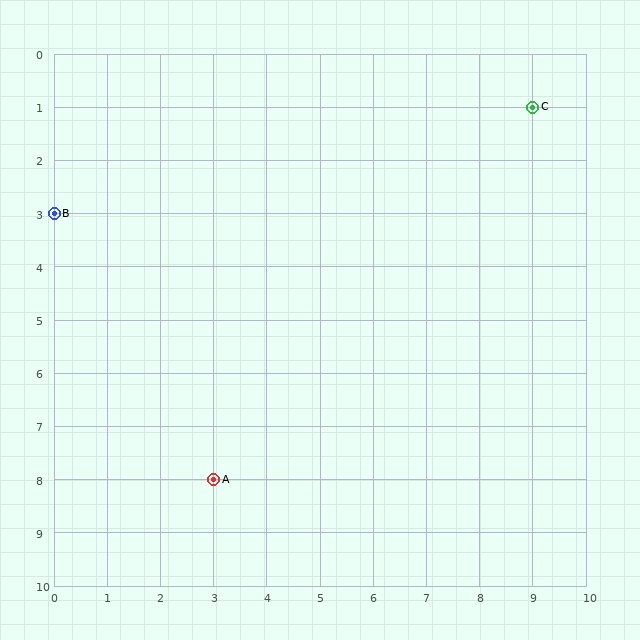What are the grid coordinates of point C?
Point C is at grid coordinates (9, 1).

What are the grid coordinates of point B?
Point B is at grid coordinates (0, 3).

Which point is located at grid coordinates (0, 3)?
Point B is at (0, 3).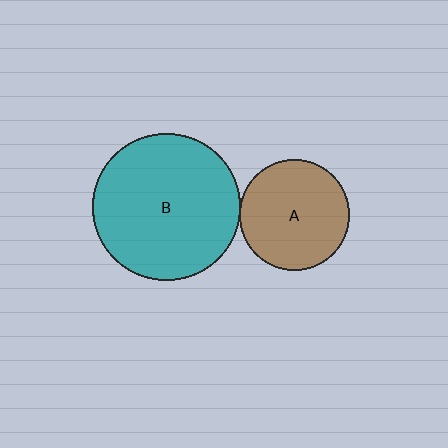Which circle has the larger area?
Circle B (teal).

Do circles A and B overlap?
Yes.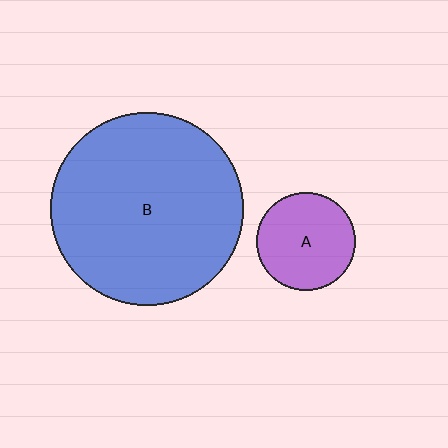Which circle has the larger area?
Circle B (blue).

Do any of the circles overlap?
No, none of the circles overlap.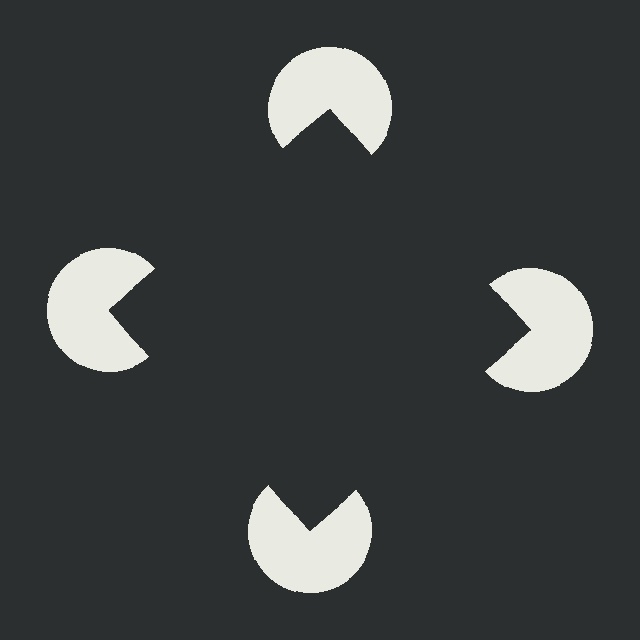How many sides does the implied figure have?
4 sides.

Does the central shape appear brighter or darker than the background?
It typically appears slightly darker than the background, even though no actual brightness change is drawn.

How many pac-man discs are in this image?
There are 4 — one at each vertex of the illusory square.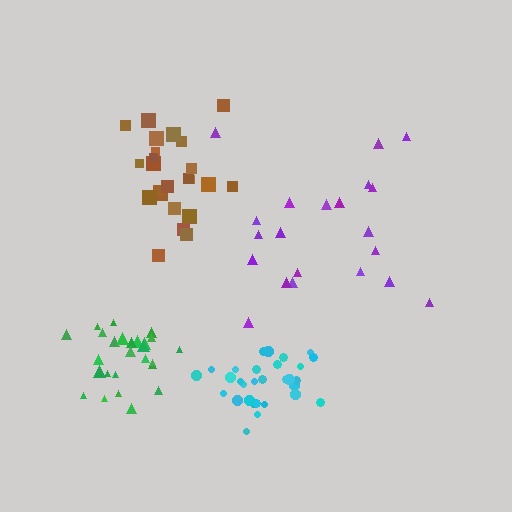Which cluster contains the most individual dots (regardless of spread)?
Cyan (30).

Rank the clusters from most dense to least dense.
green, cyan, brown, purple.